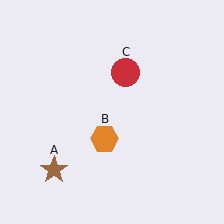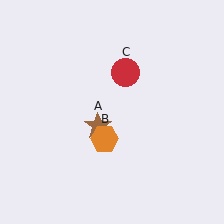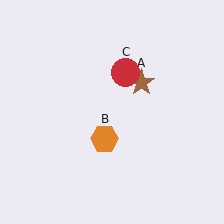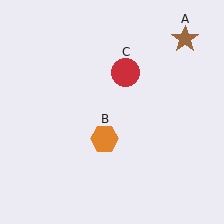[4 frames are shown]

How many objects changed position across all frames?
1 object changed position: brown star (object A).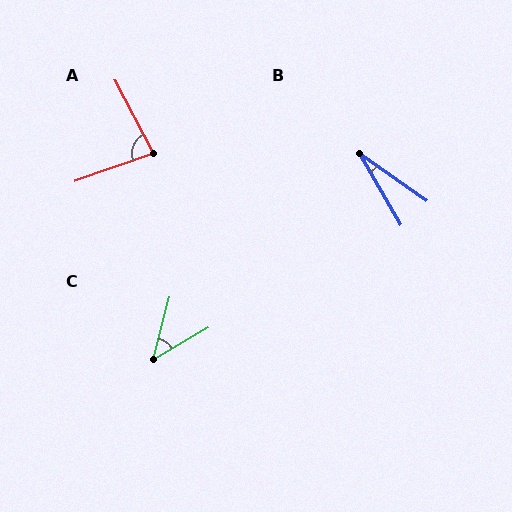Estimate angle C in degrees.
Approximately 45 degrees.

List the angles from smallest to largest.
B (25°), C (45°), A (81°).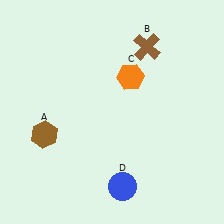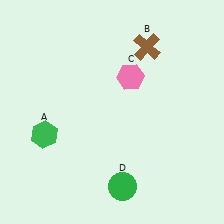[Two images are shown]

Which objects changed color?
A changed from brown to green. C changed from orange to pink. D changed from blue to green.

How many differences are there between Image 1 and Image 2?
There are 3 differences between the two images.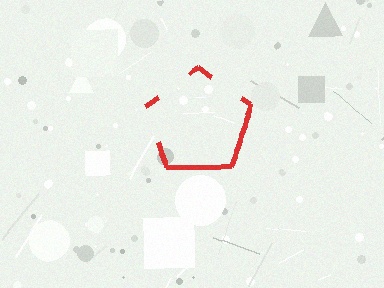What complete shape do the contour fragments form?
The contour fragments form a pentagon.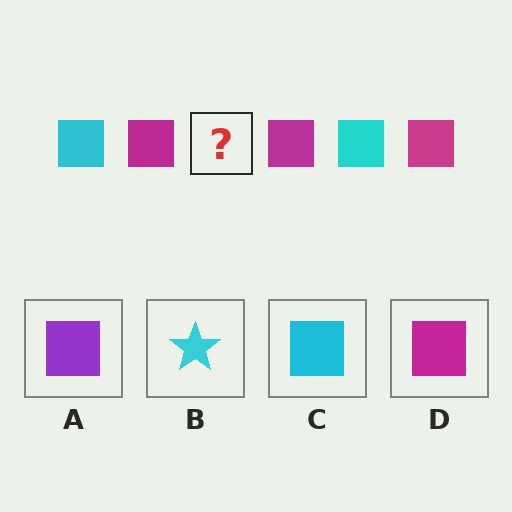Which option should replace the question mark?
Option C.